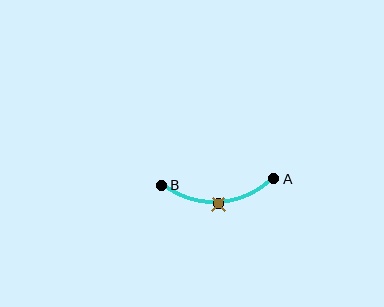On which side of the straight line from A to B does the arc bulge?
The arc bulges below the straight line connecting A and B.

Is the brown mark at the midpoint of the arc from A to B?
Yes. The brown mark lies on the arc at equal arc-length from both A and B — it is the arc midpoint.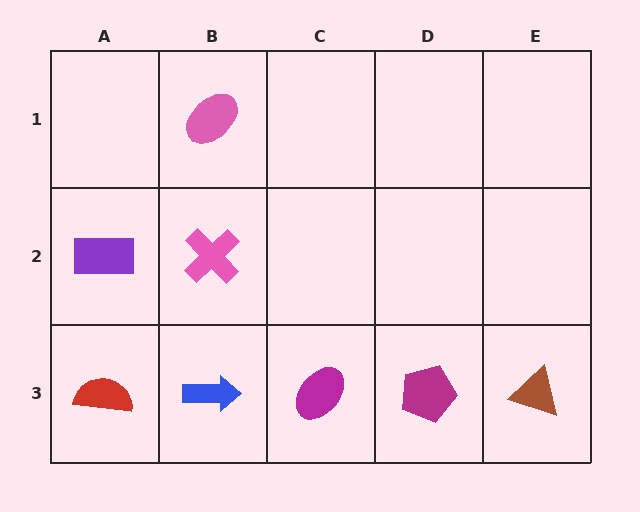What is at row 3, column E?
A brown triangle.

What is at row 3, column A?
A red semicircle.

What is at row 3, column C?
A magenta ellipse.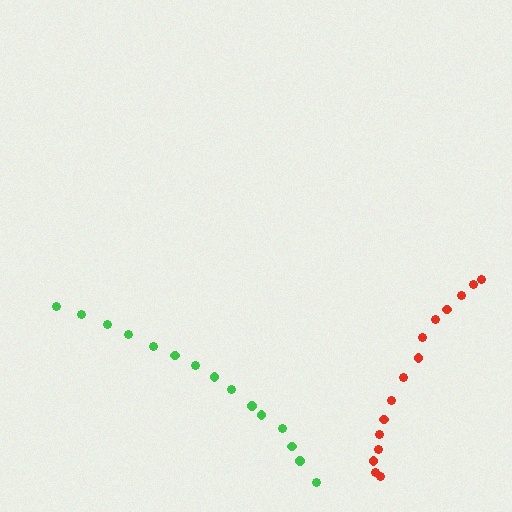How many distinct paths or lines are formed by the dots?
There are 2 distinct paths.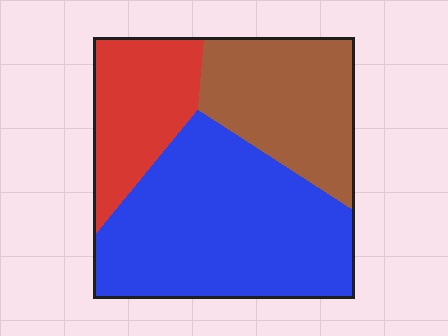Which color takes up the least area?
Red, at roughly 20%.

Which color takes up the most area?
Blue, at roughly 50%.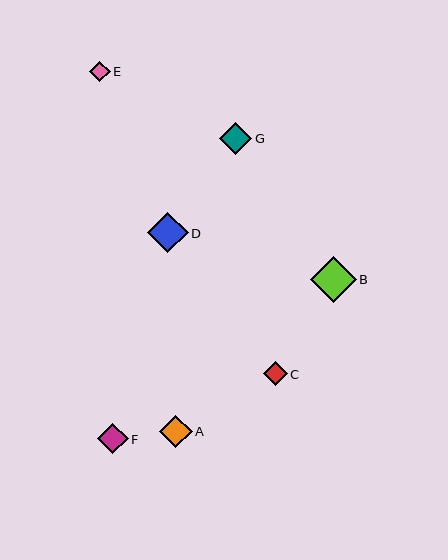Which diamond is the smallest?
Diamond E is the smallest with a size of approximately 21 pixels.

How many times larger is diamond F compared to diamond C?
Diamond F is approximately 1.3 times the size of diamond C.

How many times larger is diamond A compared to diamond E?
Diamond A is approximately 1.6 times the size of diamond E.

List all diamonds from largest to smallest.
From largest to smallest: B, D, A, G, F, C, E.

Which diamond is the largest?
Diamond B is the largest with a size of approximately 46 pixels.